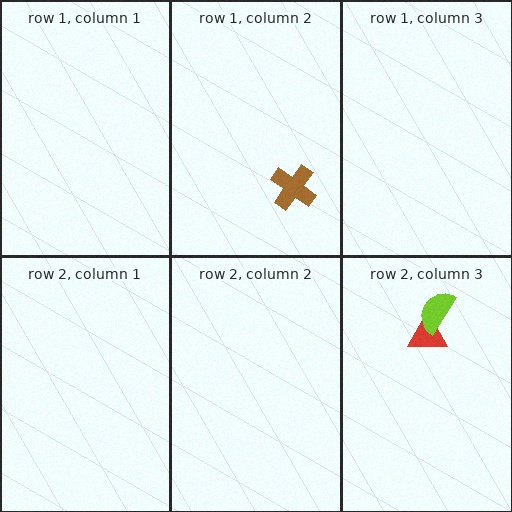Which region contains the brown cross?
The row 1, column 2 region.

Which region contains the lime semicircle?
The row 2, column 3 region.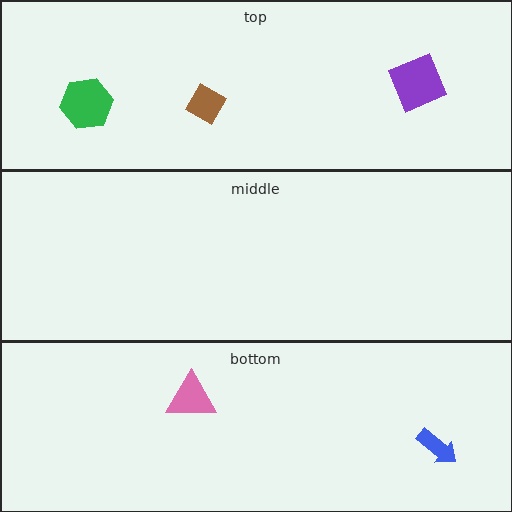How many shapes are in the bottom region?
2.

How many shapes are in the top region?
3.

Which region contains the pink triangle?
The bottom region.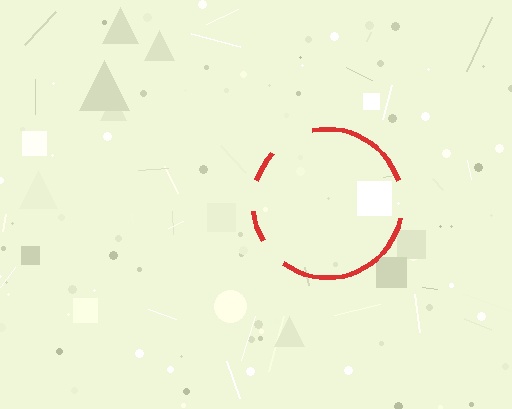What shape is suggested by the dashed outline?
The dashed outline suggests a circle.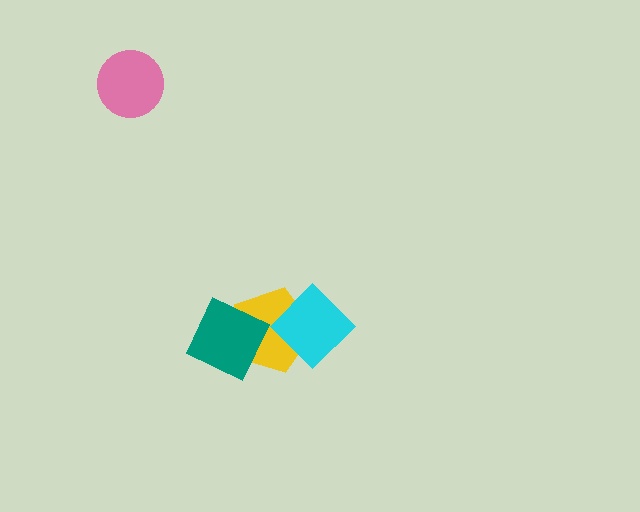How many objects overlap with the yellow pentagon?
2 objects overlap with the yellow pentagon.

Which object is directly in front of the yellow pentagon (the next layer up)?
The cyan diamond is directly in front of the yellow pentagon.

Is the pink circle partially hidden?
No, no other shape covers it.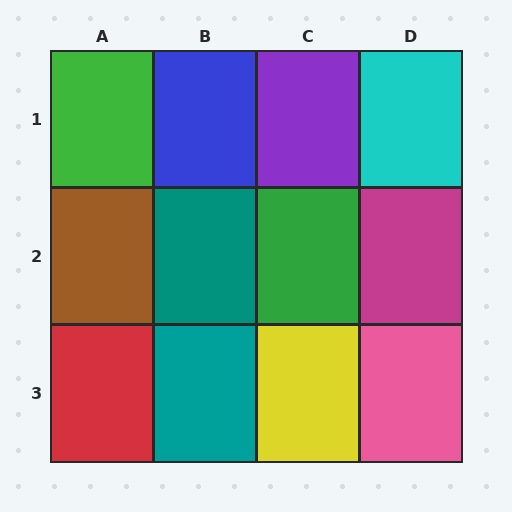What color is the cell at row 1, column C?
Purple.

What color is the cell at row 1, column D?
Cyan.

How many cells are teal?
2 cells are teal.